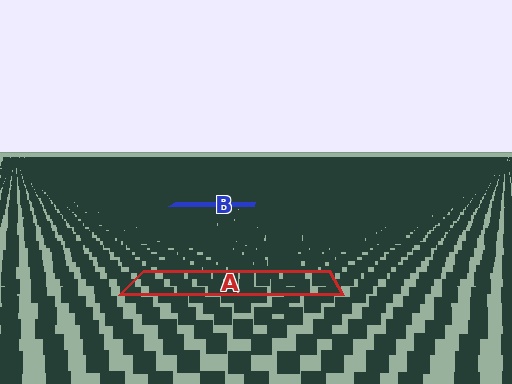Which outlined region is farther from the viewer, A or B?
Region B is farther from the viewer — the texture elements inside it appear smaller and more densely packed.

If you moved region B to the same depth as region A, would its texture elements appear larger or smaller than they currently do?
They would appear larger. At a closer depth, the same texture elements are projected at a bigger on-screen size.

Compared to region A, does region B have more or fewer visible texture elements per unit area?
Region B has more texture elements per unit area — they are packed more densely because it is farther away.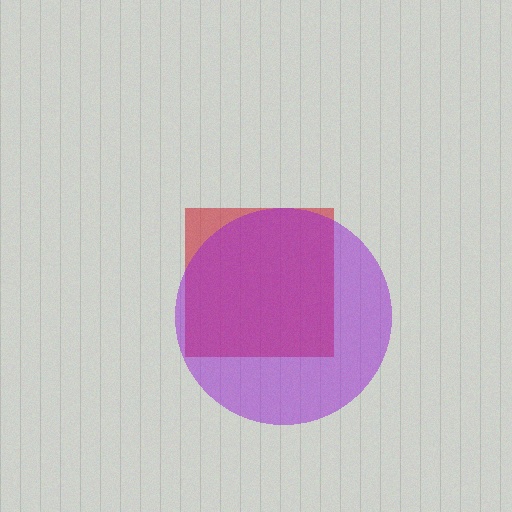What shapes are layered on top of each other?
The layered shapes are: a red square, a purple circle.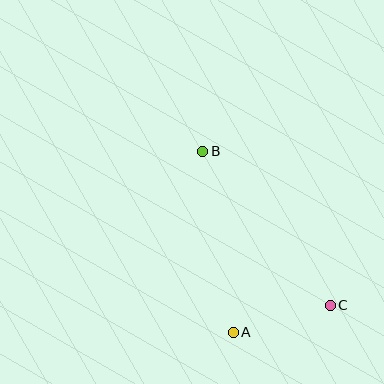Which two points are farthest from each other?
Points B and C are farthest from each other.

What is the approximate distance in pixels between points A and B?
The distance between A and B is approximately 184 pixels.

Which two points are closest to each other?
Points A and C are closest to each other.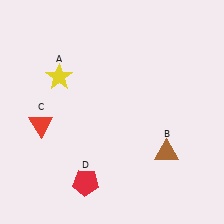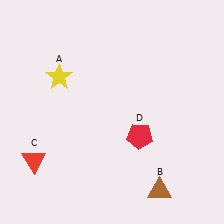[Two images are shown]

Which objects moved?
The objects that moved are: the brown triangle (B), the red triangle (C), the red pentagon (D).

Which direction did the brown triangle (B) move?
The brown triangle (B) moved down.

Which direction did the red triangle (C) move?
The red triangle (C) moved down.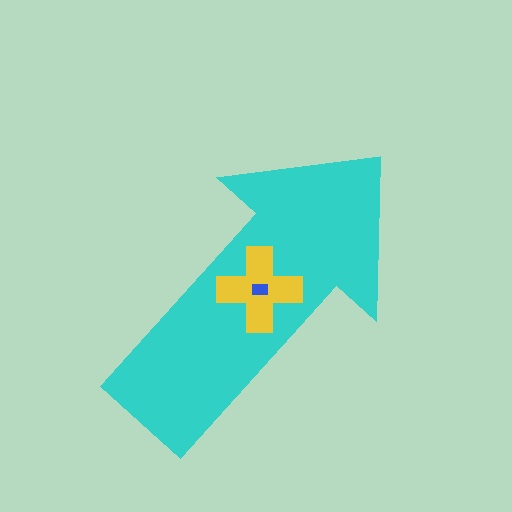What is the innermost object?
The blue rectangle.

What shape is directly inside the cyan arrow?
The yellow cross.